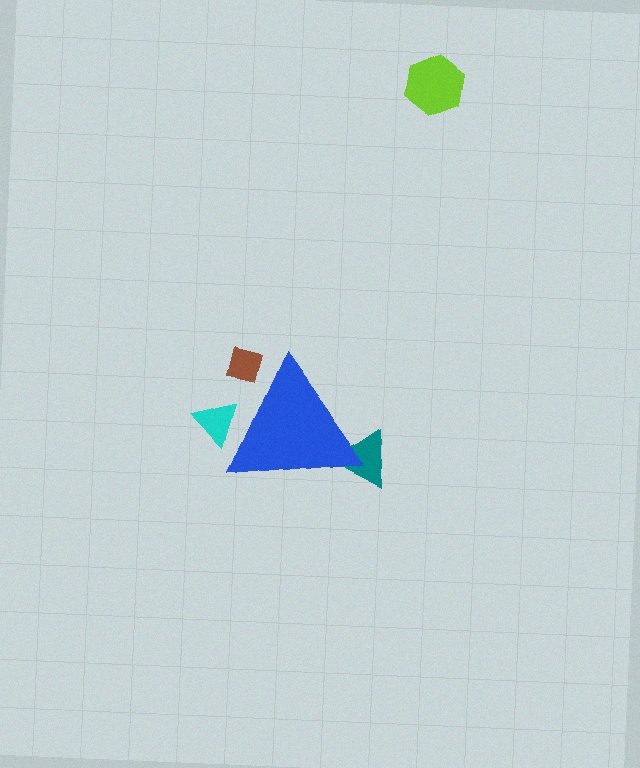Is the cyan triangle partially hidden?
Yes, the cyan triangle is partially hidden behind the blue triangle.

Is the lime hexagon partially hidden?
No, the lime hexagon is fully visible.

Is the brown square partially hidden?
Yes, the brown square is partially hidden behind the blue triangle.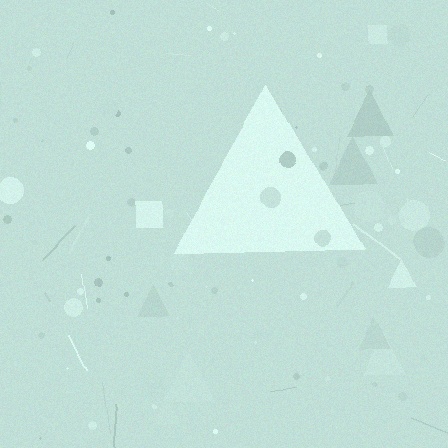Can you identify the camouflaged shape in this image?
The camouflaged shape is a triangle.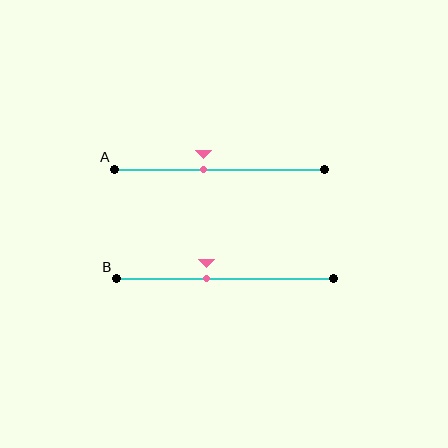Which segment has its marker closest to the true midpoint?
Segment A has its marker closest to the true midpoint.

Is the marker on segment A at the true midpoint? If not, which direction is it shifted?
No, the marker on segment A is shifted to the left by about 8% of the segment length.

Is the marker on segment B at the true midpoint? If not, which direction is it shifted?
No, the marker on segment B is shifted to the left by about 9% of the segment length.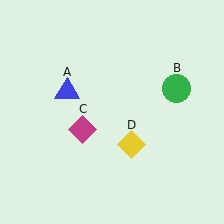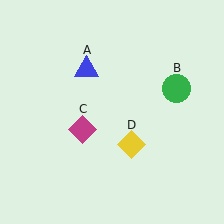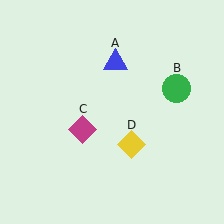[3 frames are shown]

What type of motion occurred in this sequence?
The blue triangle (object A) rotated clockwise around the center of the scene.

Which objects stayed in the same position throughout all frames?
Green circle (object B) and magenta diamond (object C) and yellow diamond (object D) remained stationary.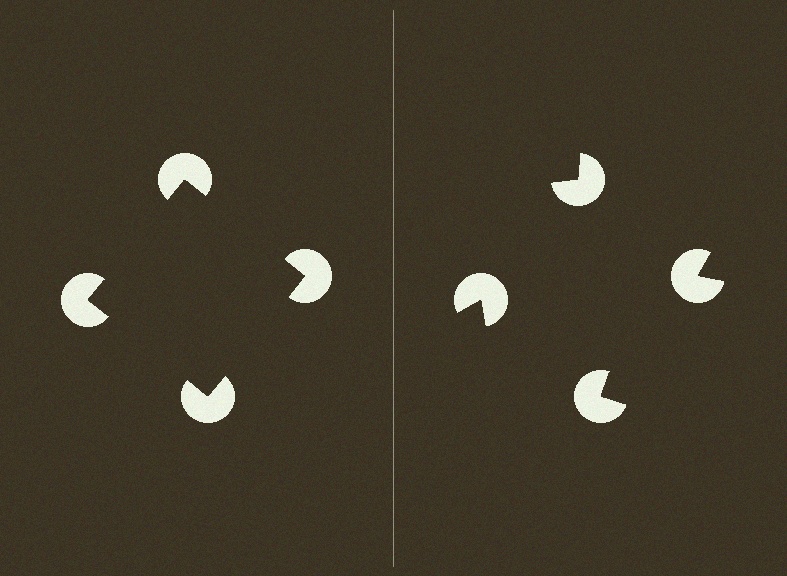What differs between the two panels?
The pac-man discs are positioned identically on both sides; only the wedge orientations differ. On the left they align to a square; on the right they are misaligned.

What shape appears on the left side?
An illusory square.